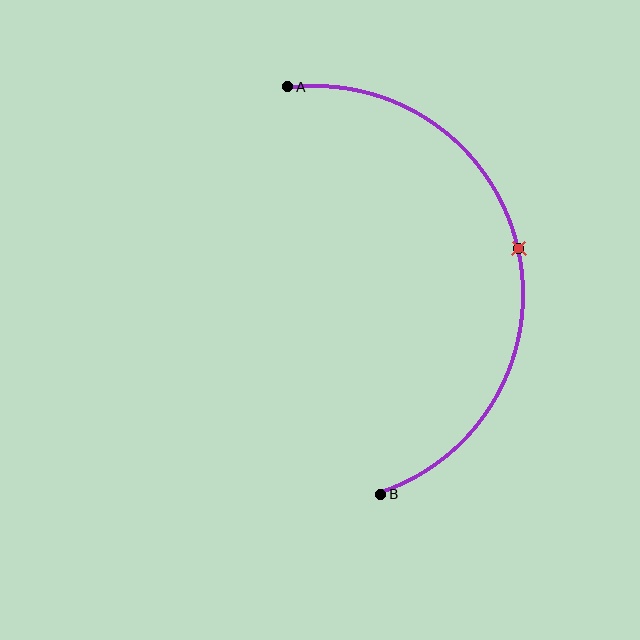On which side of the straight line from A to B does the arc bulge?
The arc bulges to the right of the straight line connecting A and B.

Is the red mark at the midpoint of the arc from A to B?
Yes. The red mark lies on the arc at equal arc-length from both A and B — it is the arc midpoint.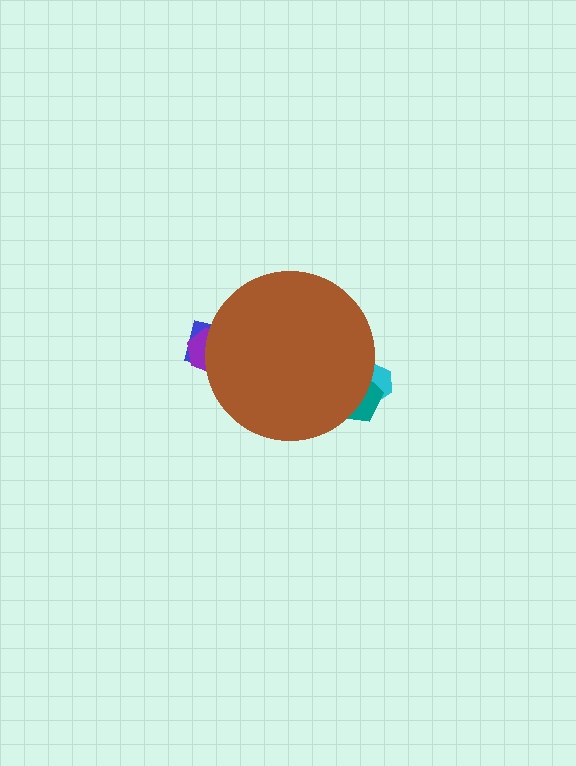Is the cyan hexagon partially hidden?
Yes, the cyan hexagon is partially hidden behind the brown circle.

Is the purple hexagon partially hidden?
Yes, the purple hexagon is partially hidden behind the brown circle.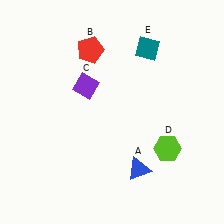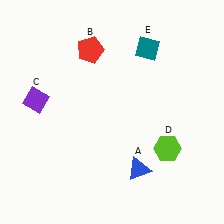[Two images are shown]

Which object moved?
The purple diamond (C) moved left.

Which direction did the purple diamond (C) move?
The purple diamond (C) moved left.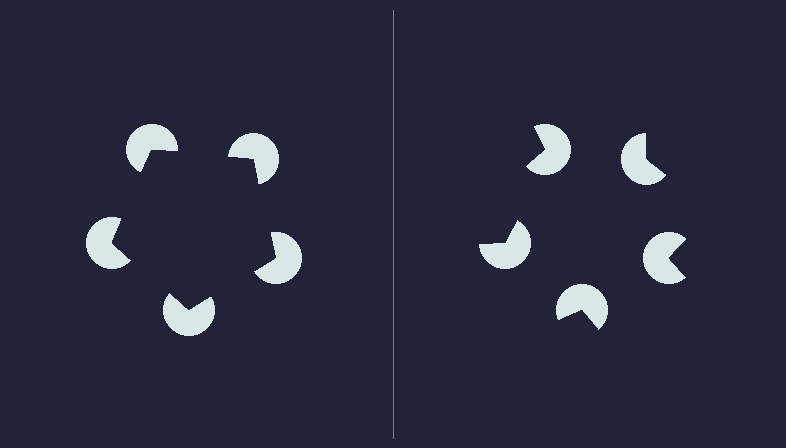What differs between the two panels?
The pac-man discs are positioned identically on both sides; only the wedge orientations differ. On the left they align to a pentagon; on the right they are misaligned.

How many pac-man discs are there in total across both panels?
10 — 5 on each side.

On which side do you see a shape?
An illusory pentagon appears on the left side. On the right side the wedge cuts are rotated, so no coherent shape forms.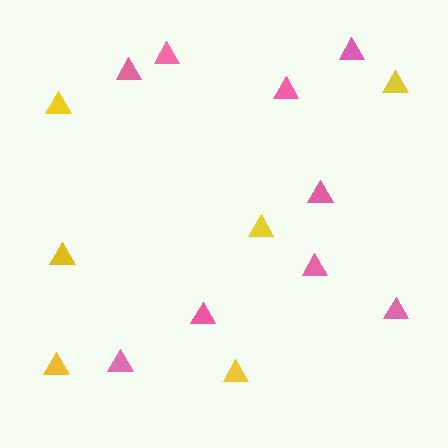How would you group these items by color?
There are 2 groups: one group of pink triangles (9) and one group of yellow triangles (6).